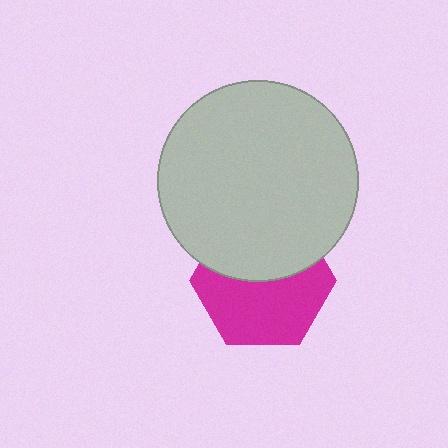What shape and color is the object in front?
The object in front is a light gray circle.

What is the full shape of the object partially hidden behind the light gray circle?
The partially hidden object is a magenta hexagon.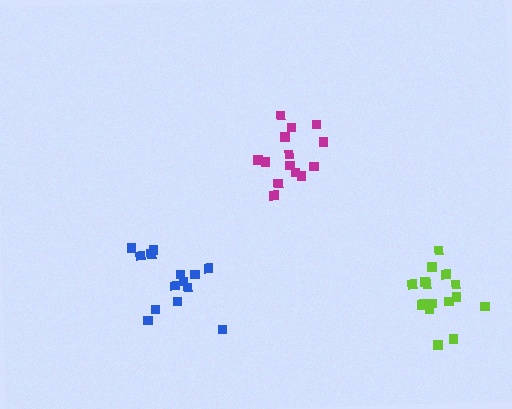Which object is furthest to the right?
The lime cluster is rightmost.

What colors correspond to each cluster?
The clusters are colored: blue, lime, magenta.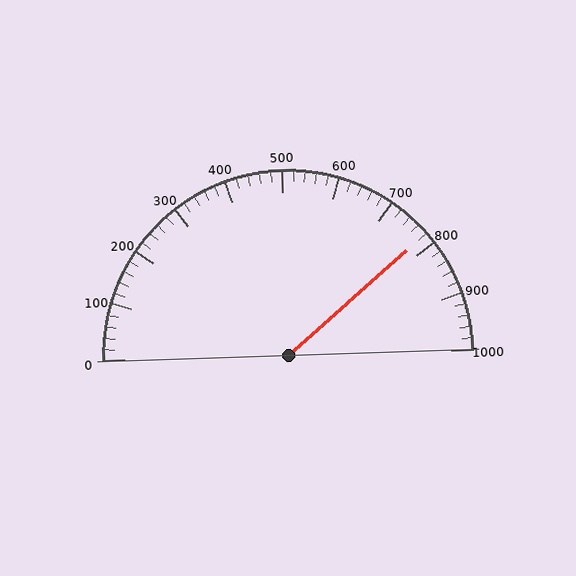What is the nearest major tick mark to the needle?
The nearest major tick mark is 800.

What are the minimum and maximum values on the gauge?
The gauge ranges from 0 to 1000.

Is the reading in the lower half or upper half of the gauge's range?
The reading is in the upper half of the range (0 to 1000).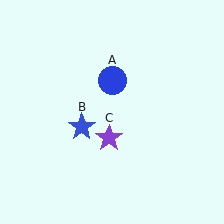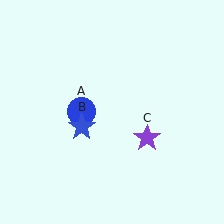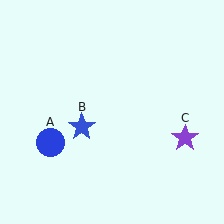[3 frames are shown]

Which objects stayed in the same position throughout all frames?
Blue star (object B) remained stationary.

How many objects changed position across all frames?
2 objects changed position: blue circle (object A), purple star (object C).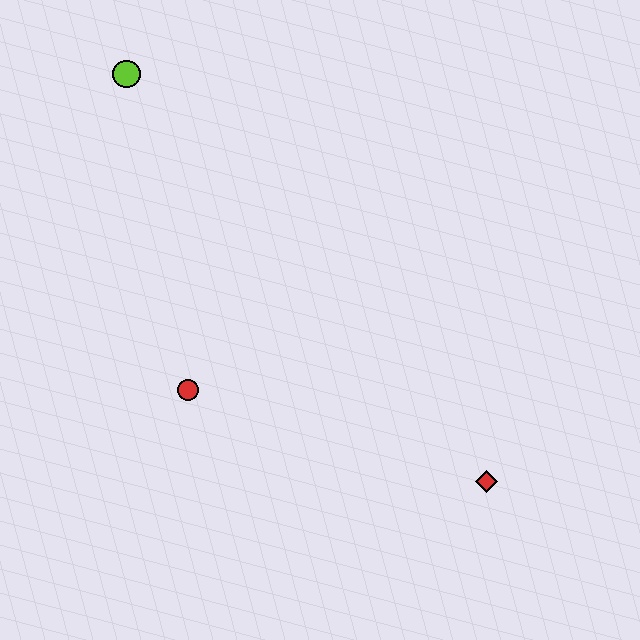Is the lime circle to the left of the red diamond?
Yes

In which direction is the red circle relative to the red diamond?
The red circle is to the left of the red diamond.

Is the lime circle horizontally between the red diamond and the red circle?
No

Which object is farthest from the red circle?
The lime circle is farthest from the red circle.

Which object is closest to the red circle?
The red diamond is closest to the red circle.